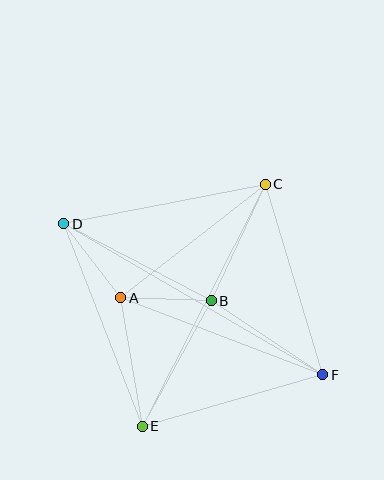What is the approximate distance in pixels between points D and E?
The distance between D and E is approximately 217 pixels.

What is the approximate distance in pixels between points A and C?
The distance between A and C is approximately 184 pixels.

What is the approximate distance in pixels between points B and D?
The distance between B and D is approximately 166 pixels.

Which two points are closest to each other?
Points A and B are closest to each other.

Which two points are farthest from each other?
Points D and F are farthest from each other.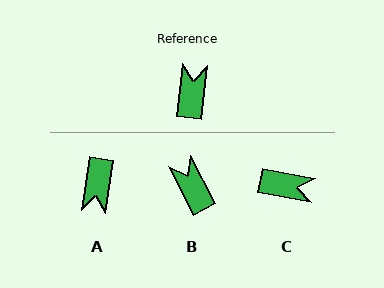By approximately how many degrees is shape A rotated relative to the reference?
Approximately 178 degrees counter-clockwise.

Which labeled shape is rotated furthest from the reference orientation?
A, about 178 degrees away.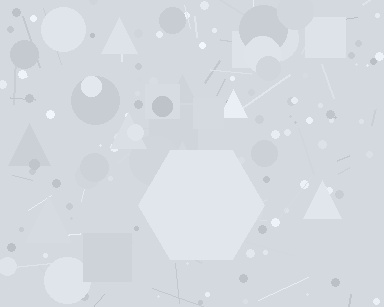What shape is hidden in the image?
A hexagon is hidden in the image.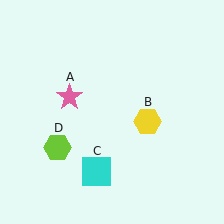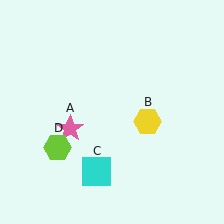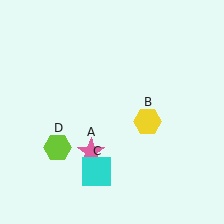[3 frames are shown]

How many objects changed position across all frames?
1 object changed position: pink star (object A).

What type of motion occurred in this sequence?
The pink star (object A) rotated counterclockwise around the center of the scene.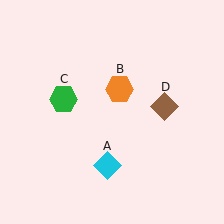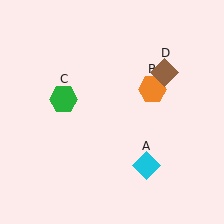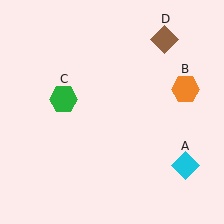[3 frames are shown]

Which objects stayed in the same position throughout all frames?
Green hexagon (object C) remained stationary.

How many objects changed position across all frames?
3 objects changed position: cyan diamond (object A), orange hexagon (object B), brown diamond (object D).